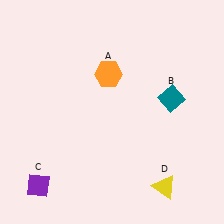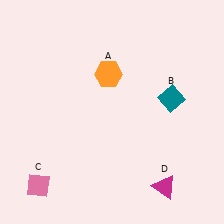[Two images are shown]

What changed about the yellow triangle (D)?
In Image 1, D is yellow. In Image 2, it changed to magenta.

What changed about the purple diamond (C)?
In Image 1, C is purple. In Image 2, it changed to pink.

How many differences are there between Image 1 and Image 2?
There are 2 differences between the two images.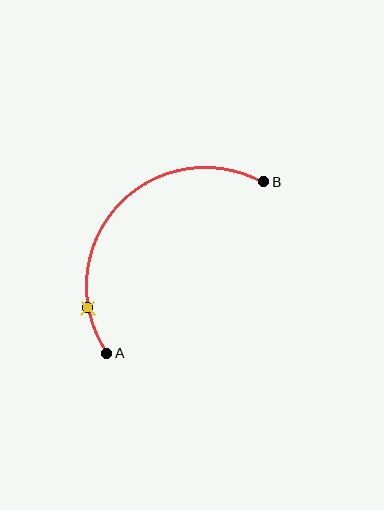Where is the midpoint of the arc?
The arc midpoint is the point on the curve farthest from the straight line joining A and B. It sits above and to the left of that line.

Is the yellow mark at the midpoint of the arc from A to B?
No. The yellow mark lies on the arc but is closer to endpoint A. The arc midpoint would be at the point on the curve equidistant along the arc from both A and B.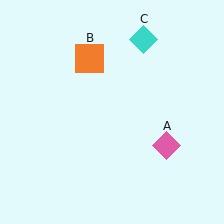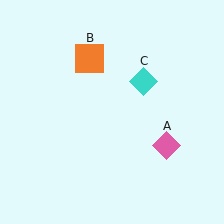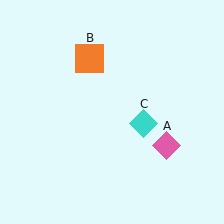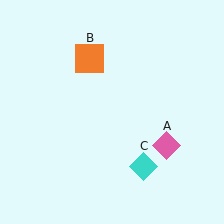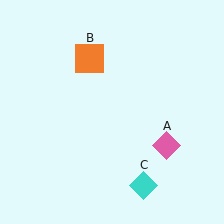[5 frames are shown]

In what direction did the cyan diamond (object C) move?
The cyan diamond (object C) moved down.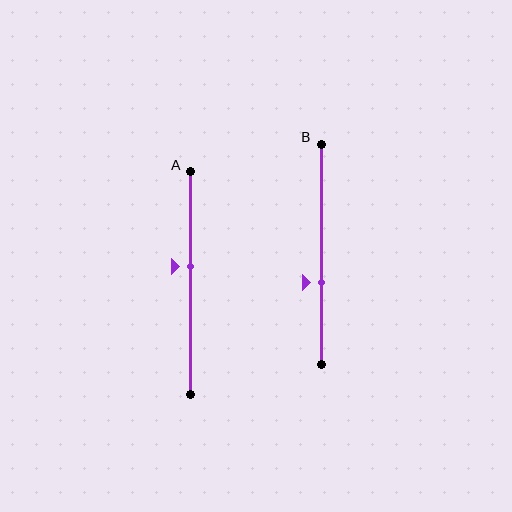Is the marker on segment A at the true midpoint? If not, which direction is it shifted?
No, the marker on segment A is shifted upward by about 7% of the segment length.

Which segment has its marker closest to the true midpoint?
Segment A has its marker closest to the true midpoint.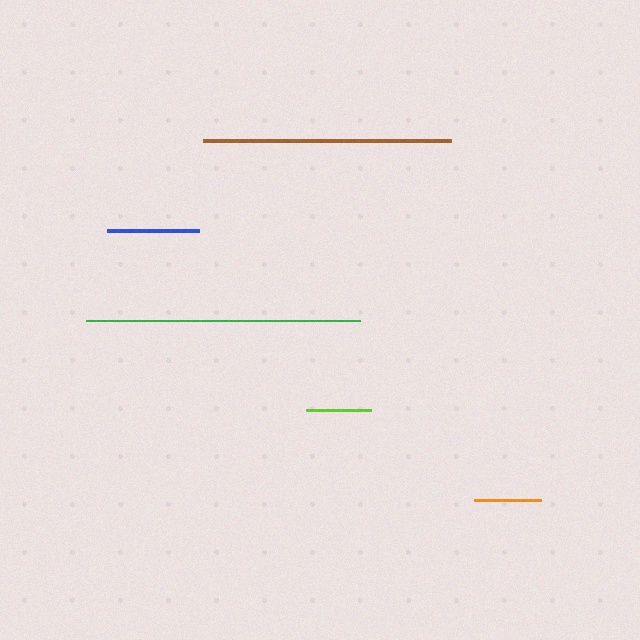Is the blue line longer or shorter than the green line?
The green line is longer than the blue line.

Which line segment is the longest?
The green line is the longest at approximately 274 pixels.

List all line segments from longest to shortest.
From longest to shortest: green, brown, blue, orange, lime.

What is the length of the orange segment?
The orange segment is approximately 67 pixels long.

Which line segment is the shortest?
The lime line is the shortest at approximately 65 pixels.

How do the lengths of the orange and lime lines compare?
The orange and lime lines are approximately the same length.